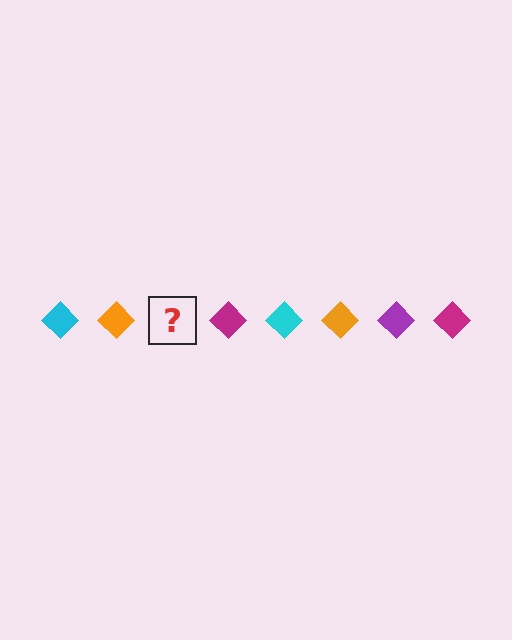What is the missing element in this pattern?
The missing element is a purple diamond.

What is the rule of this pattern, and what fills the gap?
The rule is that the pattern cycles through cyan, orange, purple, magenta diamonds. The gap should be filled with a purple diamond.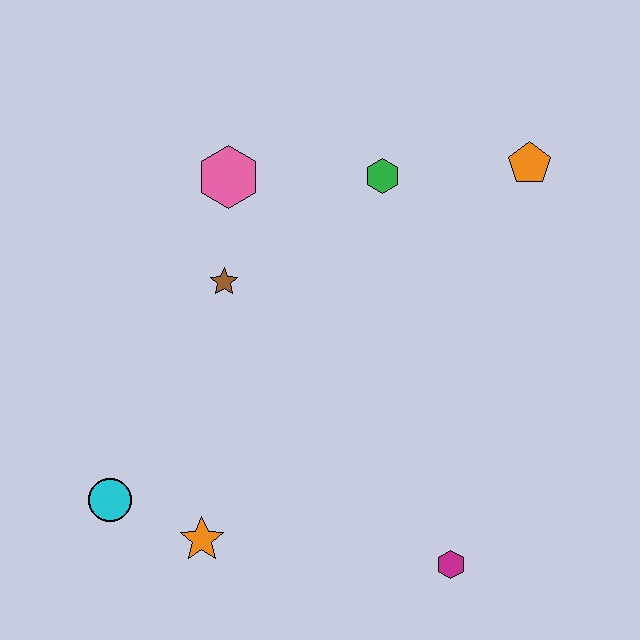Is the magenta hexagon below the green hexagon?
Yes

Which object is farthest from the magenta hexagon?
The pink hexagon is farthest from the magenta hexagon.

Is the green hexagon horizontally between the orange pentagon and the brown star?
Yes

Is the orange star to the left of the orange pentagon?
Yes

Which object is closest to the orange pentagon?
The green hexagon is closest to the orange pentagon.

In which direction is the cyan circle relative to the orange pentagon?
The cyan circle is to the left of the orange pentagon.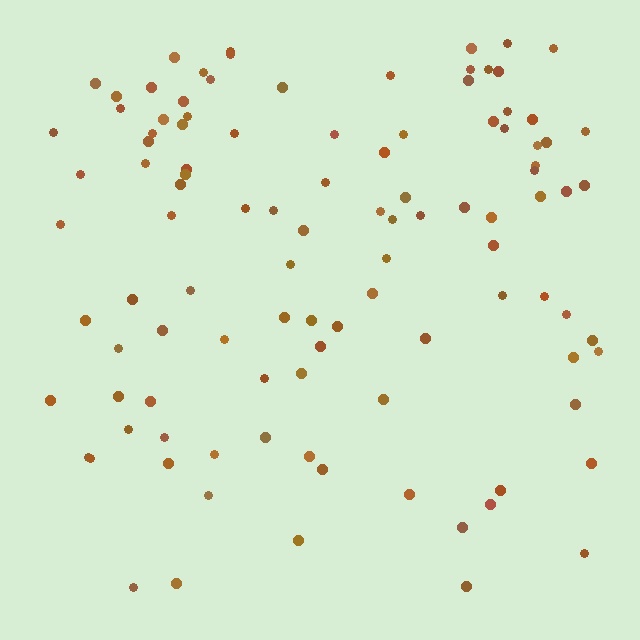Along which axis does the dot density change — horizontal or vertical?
Vertical.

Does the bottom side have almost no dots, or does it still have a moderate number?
Still a moderate number, just noticeably fewer than the top.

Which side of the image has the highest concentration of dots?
The top.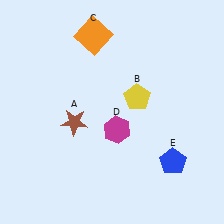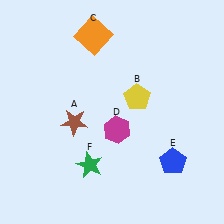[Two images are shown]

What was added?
A green star (F) was added in Image 2.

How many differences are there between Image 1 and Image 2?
There is 1 difference between the two images.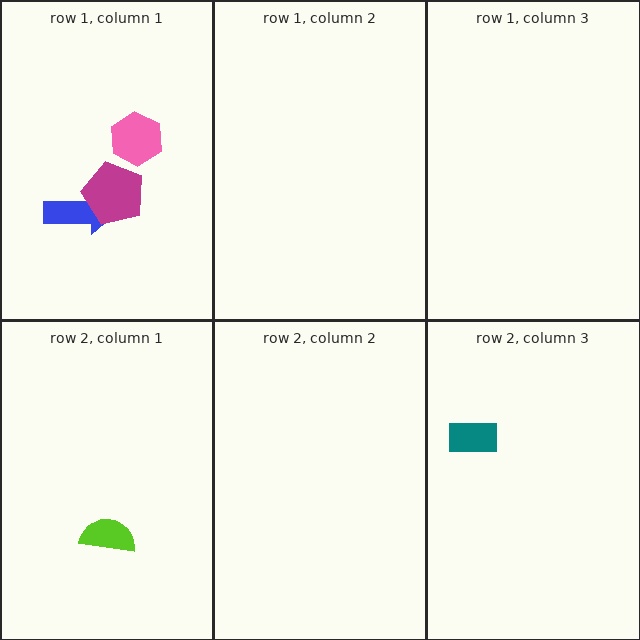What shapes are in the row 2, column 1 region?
The lime semicircle.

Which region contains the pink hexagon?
The row 1, column 1 region.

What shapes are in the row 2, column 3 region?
The teal rectangle.